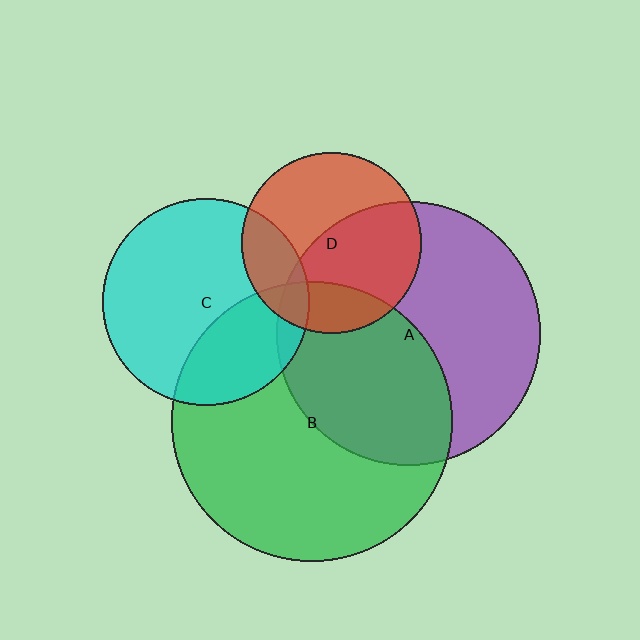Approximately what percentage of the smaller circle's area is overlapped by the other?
Approximately 5%.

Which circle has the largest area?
Circle B (green).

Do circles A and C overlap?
Yes.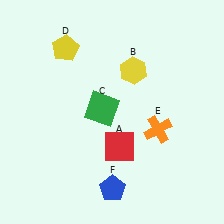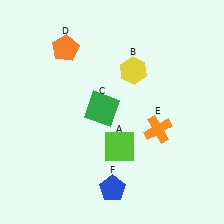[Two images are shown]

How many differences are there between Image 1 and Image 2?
There are 2 differences between the two images.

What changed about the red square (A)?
In Image 1, A is red. In Image 2, it changed to lime.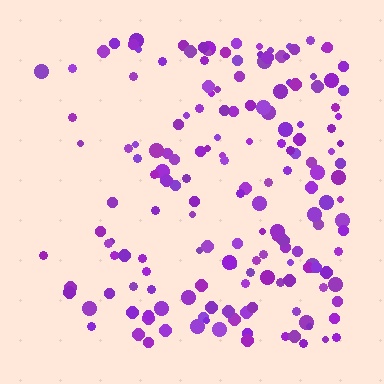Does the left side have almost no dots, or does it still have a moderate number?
Still a moderate number, just noticeably fewer than the right.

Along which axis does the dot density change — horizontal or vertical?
Horizontal.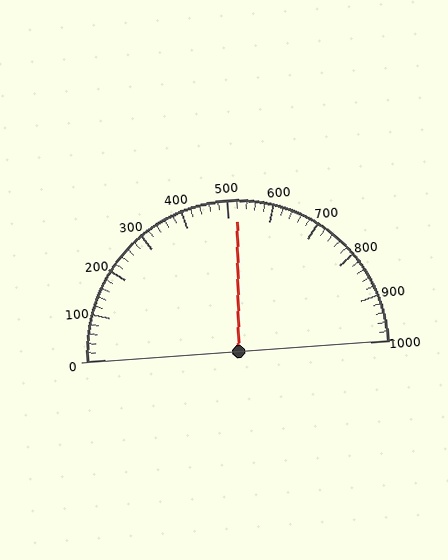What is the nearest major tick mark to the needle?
The nearest major tick mark is 500.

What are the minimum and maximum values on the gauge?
The gauge ranges from 0 to 1000.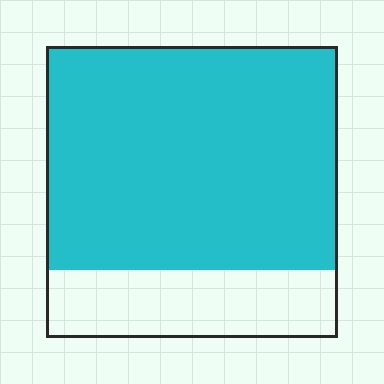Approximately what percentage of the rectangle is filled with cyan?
Approximately 75%.